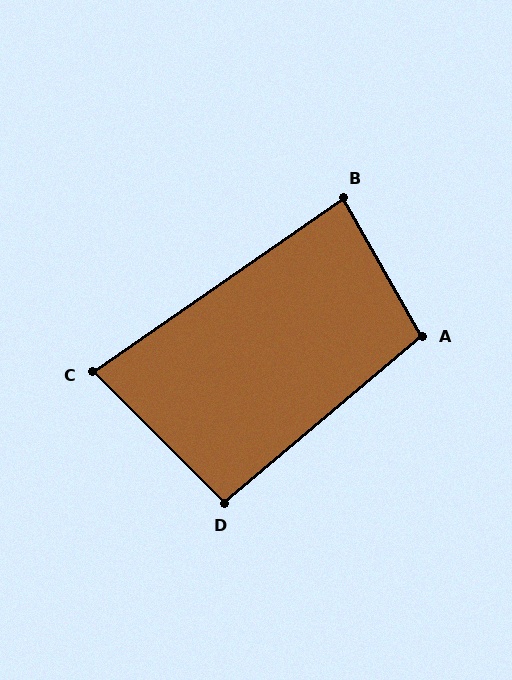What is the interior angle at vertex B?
Approximately 85 degrees (approximately right).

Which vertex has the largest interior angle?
A, at approximately 100 degrees.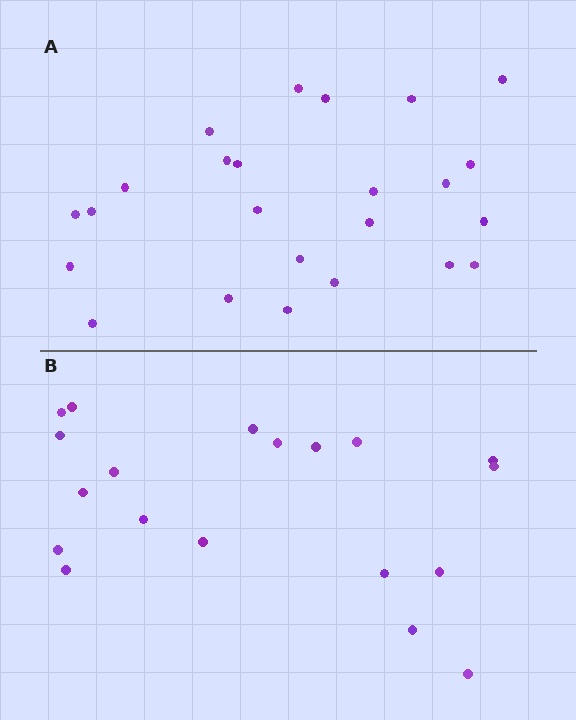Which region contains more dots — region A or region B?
Region A (the top region) has more dots.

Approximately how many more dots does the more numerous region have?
Region A has about 5 more dots than region B.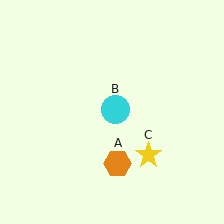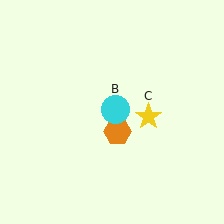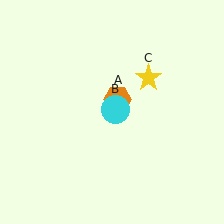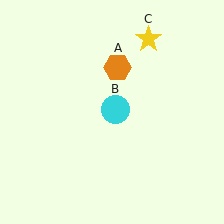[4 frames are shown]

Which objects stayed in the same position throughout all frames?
Cyan circle (object B) remained stationary.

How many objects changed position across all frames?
2 objects changed position: orange hexagon (object A), yellow star (object C).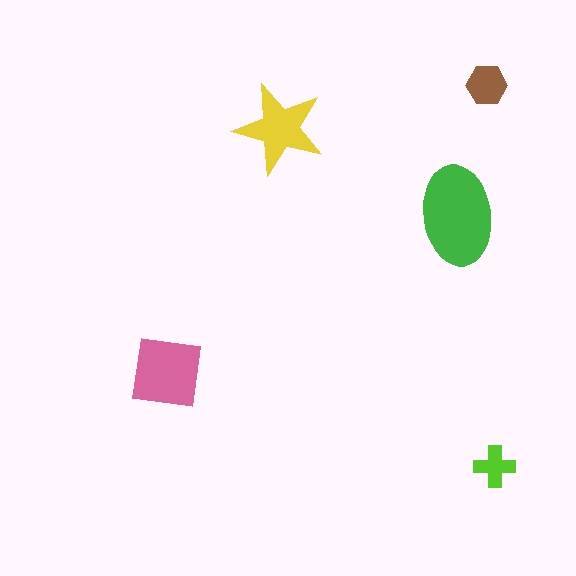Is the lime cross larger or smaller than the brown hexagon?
Smaller.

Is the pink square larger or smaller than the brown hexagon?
Larger.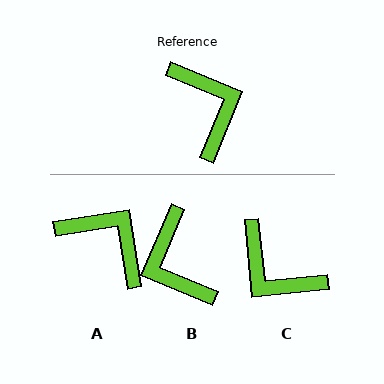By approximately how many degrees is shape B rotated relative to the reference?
Approximately 180 degrees counter-clockwise.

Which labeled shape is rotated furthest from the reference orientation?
B, about 180 degrees away.